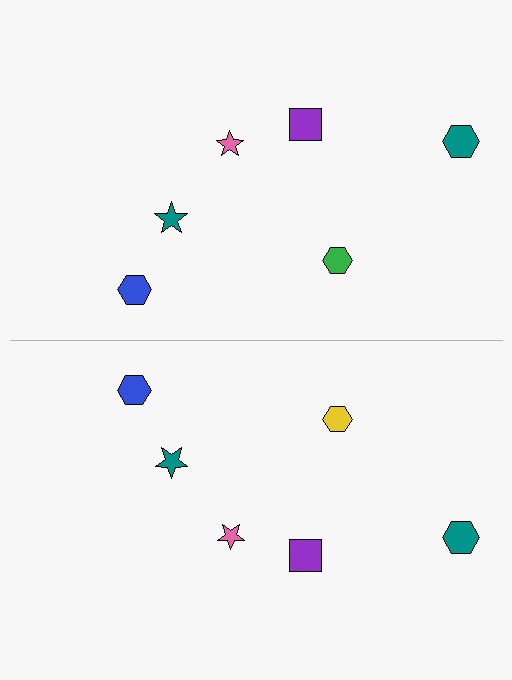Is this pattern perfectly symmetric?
No, the pattern is not perfectly symmetric. The yellow hexagon on the bottom side breaks the symmetry — its mirror counterpart is green.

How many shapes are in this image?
There are 12 shapes in this image.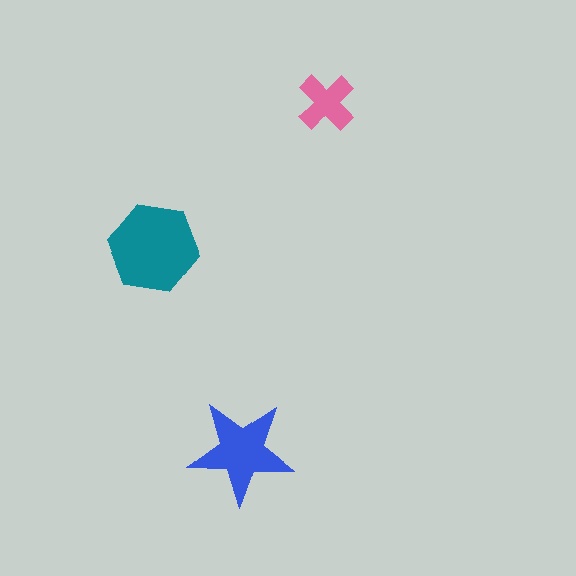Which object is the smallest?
The pink cross.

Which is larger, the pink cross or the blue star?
The blue star.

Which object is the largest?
The teal hexagon.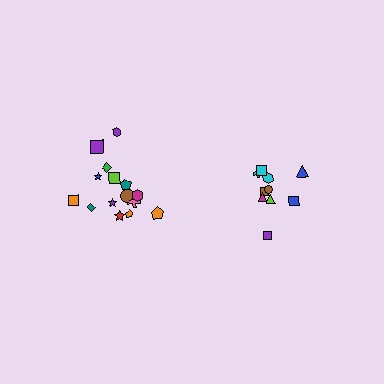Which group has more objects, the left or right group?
The left group.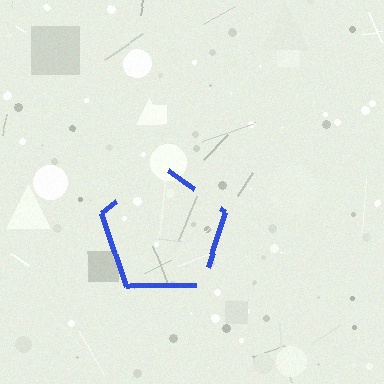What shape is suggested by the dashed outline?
The dashed outline suggests a pentagon.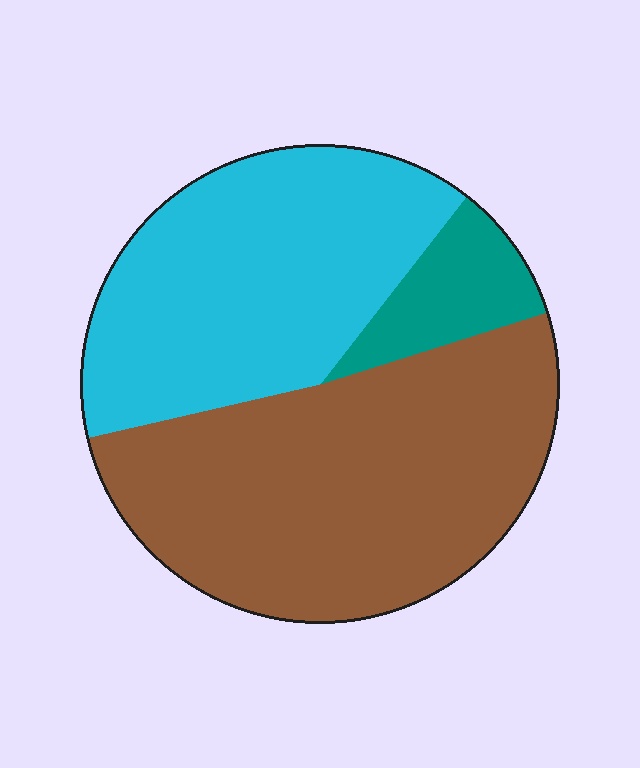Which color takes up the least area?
Teal, at roughly 10%.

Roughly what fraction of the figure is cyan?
Cyan covers around 40% of the figure.